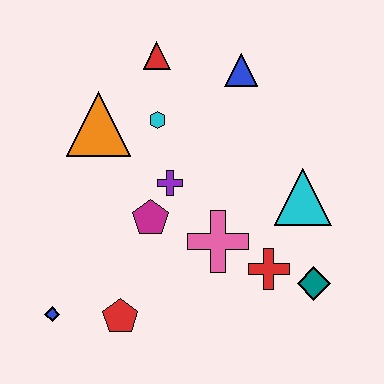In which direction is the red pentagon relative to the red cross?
The red pentagon is to the left of the red cross.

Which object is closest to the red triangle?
The cyan hexagon is closest to the red triangle.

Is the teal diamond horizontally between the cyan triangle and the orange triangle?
No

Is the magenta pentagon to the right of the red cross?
No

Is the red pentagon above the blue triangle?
No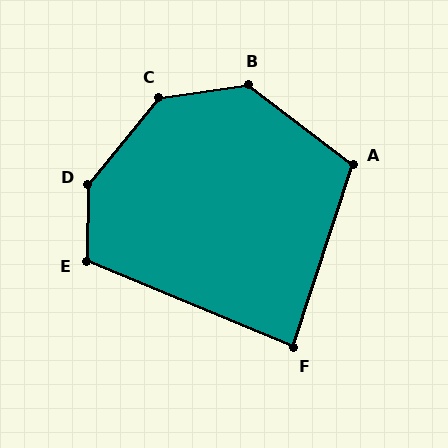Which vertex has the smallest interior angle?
F, at approximately 85 degrees.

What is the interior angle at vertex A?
Approximately 110 degrees (obtuse).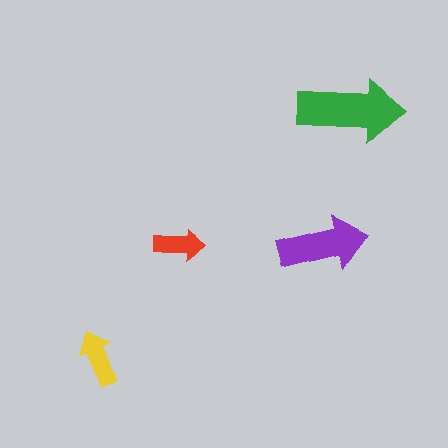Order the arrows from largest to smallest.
the green one, the purple one, the yellow one, the red one.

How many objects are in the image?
There are 4 objects in the image.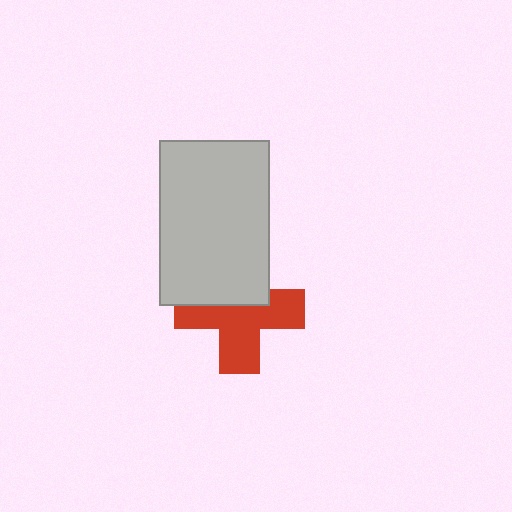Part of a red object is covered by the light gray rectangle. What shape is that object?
It is a cross.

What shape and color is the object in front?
The object in front is a light gray rectangle.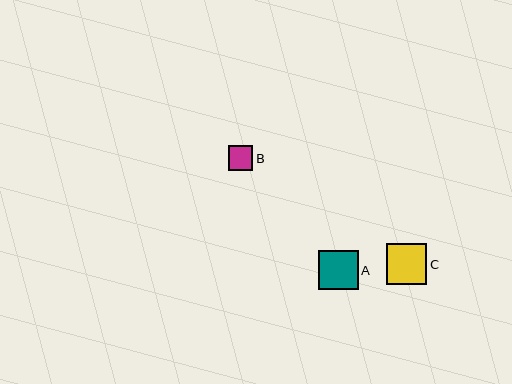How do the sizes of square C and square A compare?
Square C and square A are approximately the same size.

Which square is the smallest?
Square B is the smallest with a size of approximately 25 pixels.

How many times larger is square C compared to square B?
Square C is approximately 1.7 times the size of square B.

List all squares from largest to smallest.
From largest to smallest: C, A, B.